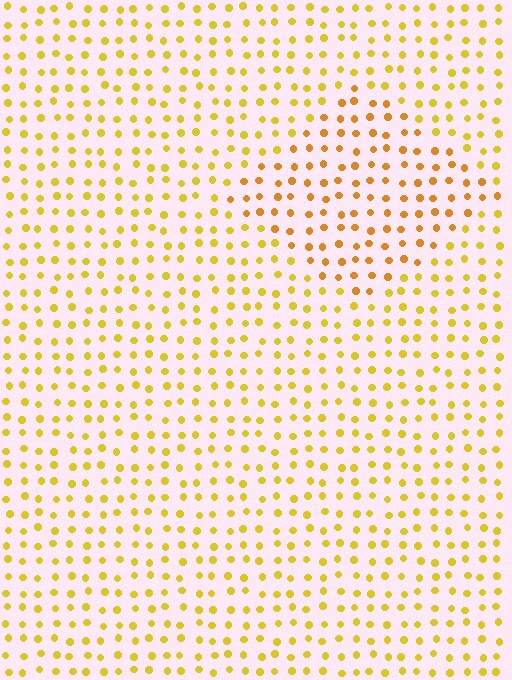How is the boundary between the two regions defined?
The boundary is defined purely by a slight shift in hue (about 22 degrees). Spacing, size, and orientation are identical on both sides.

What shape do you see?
I see a diamond.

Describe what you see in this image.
The image is filled with small yellow elements in a uniform arrangement. A diamond-shaped region is visible where the elements are tinted to a slightly different hue, forming a subtle color boundary.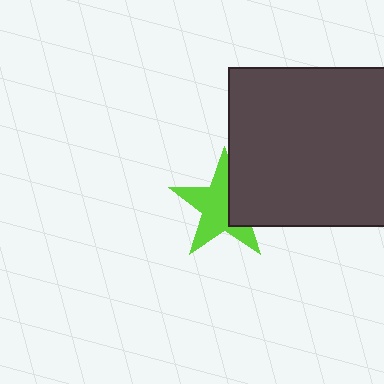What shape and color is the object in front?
The object in front is a dark gray square.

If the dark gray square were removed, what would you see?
You would see the complete lime star.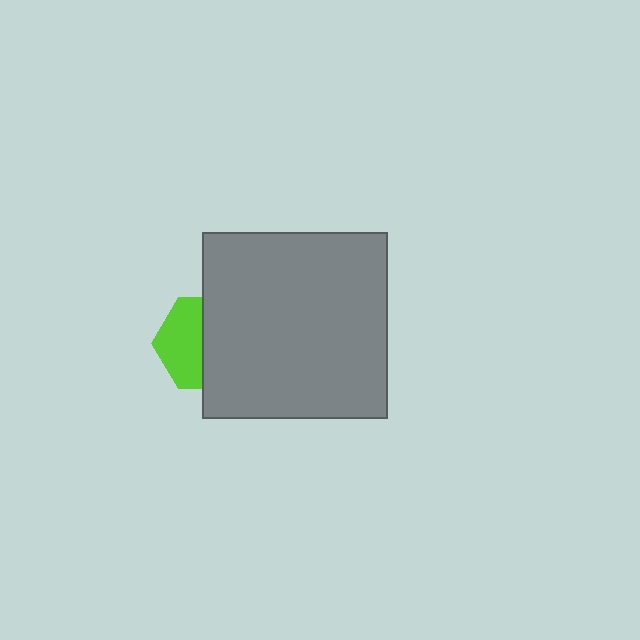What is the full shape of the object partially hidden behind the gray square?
The partially hidden object is a lime hexagon.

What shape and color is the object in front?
The object in front is a gray square.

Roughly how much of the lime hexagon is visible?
About half of it is visible (roughly 47%).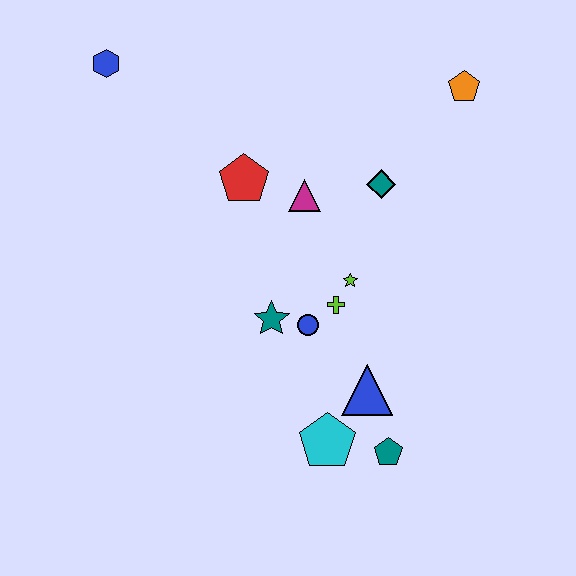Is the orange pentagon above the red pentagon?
Yes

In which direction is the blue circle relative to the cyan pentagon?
The blue circle is above the cyan pentagon.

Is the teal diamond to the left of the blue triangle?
No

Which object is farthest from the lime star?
The blue hexagon is farthest from the lime star.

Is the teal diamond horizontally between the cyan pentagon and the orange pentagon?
Yes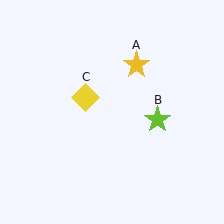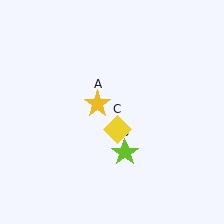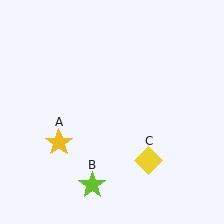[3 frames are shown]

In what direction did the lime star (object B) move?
The lime star (object B) moved down and to the left.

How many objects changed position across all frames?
3 objects changed position: yellow star (object A), lime star (object B), yellow diamond (object C).